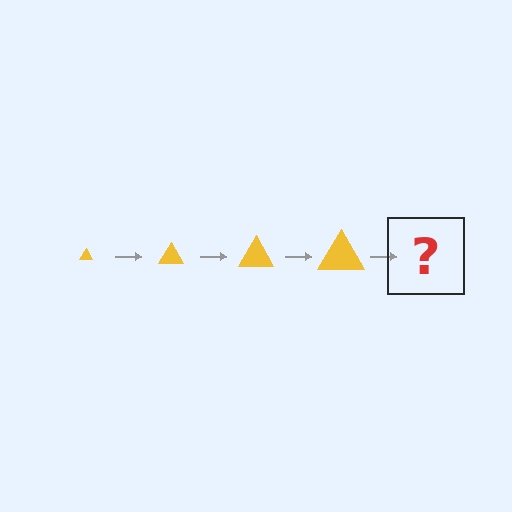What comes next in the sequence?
The next element should be a yellow triangle, larger than the previous one.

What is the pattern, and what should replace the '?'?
The pattern is that the triangle gets progressively larger each step. The '?' should be a yellow triangle, larger than the previous one.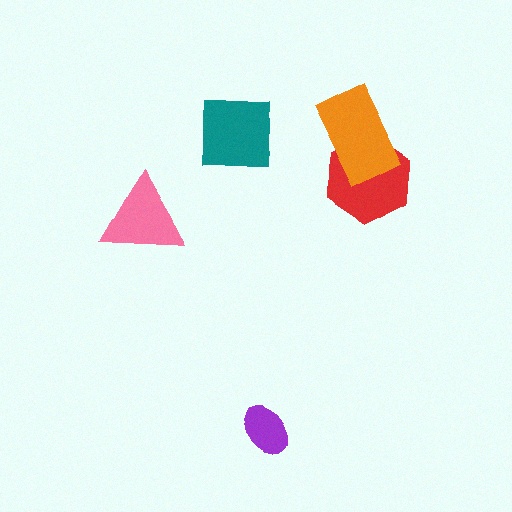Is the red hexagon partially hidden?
Yes, it is partially covered by another shape.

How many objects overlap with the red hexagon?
1 object overlaps with the red hexagon.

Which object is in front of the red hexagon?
The orange rectangle is in front of the red hexagon.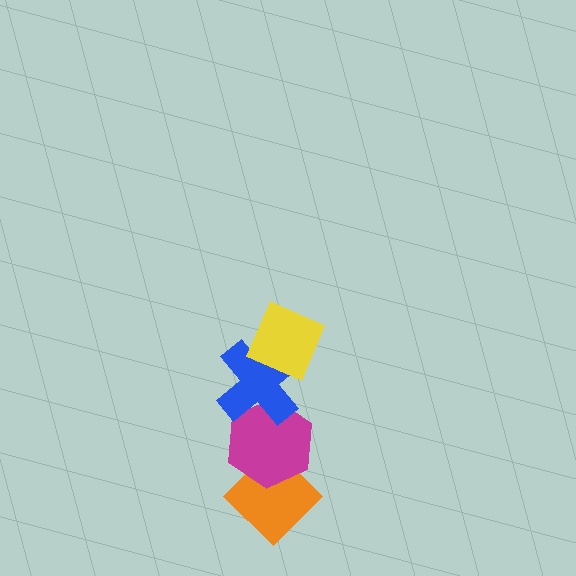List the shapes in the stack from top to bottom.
From top to bottom: the yellow diamond, the blue cross, the magenta hexagon, the orange diamond.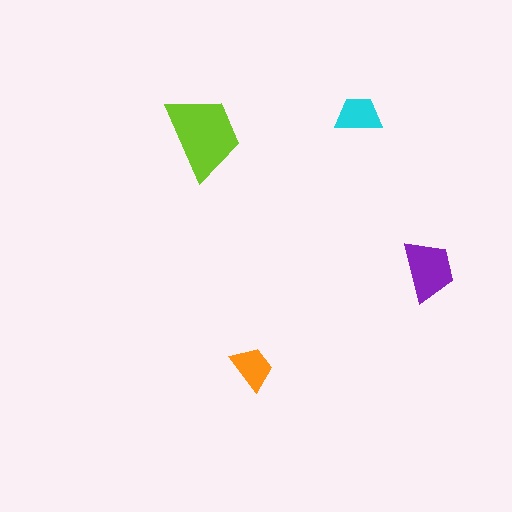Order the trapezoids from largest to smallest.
the lime one, the purple one, the cyan one, the orange one.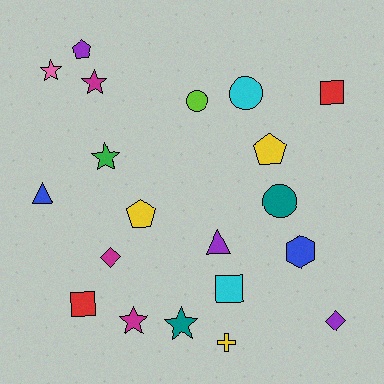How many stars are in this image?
There are 5 stars.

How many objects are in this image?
There are 20 objects.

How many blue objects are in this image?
There are 2 blue objects.